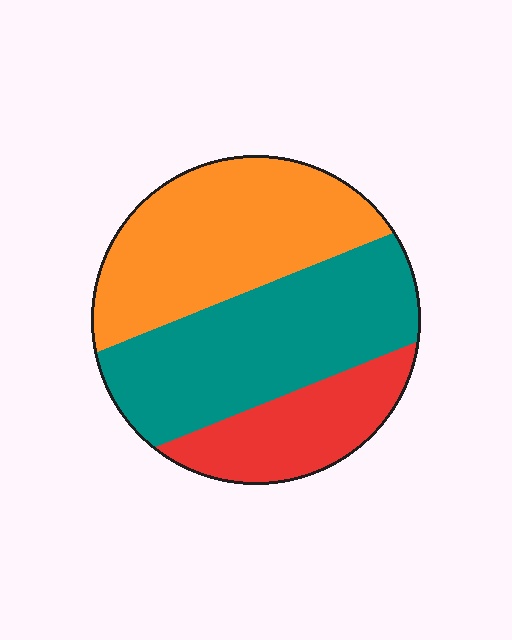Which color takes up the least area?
Red, at roughly 20%.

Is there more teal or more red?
Teal.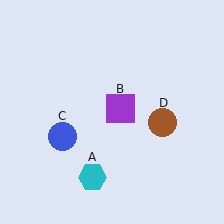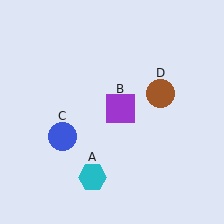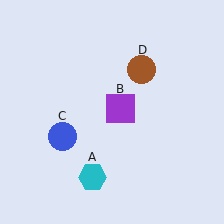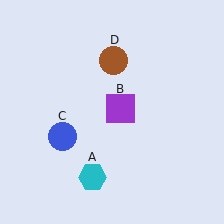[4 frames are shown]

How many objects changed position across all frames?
1 object changed position: brown circle (object D).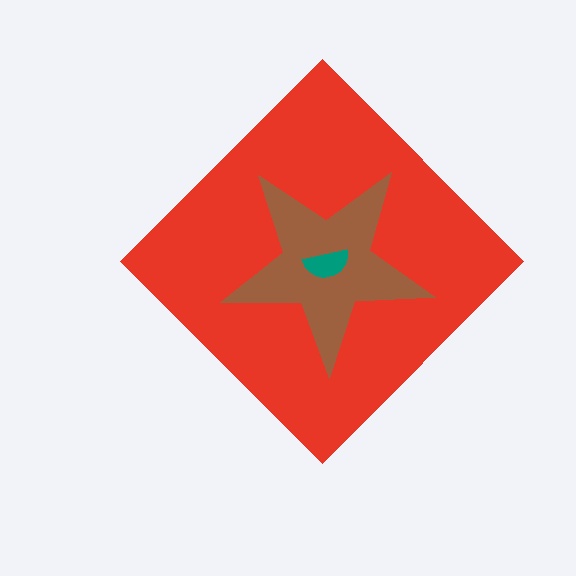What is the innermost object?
The teal semicircle.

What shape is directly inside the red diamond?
The brown star.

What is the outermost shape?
The red diamond.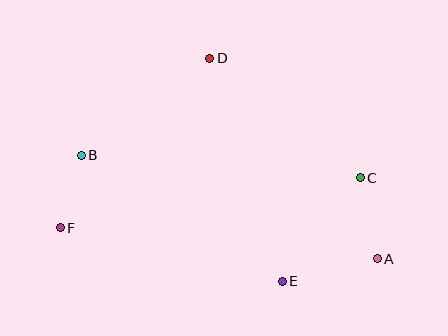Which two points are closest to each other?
Points B and F are closest to each other.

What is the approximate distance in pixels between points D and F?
The distance between D and F is approximately 226 pixels.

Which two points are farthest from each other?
Points A and F are farthest from each other.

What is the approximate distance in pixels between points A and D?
The distance between A and D is approximately 261 pixels.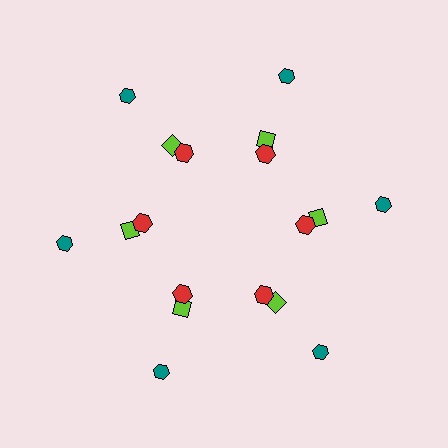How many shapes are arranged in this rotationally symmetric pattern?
There are 18 shapes, arranged in 6 groups of 3.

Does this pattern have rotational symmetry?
Yes, this pattern has 6-fold rotational symmetry. It looks the same after rotating 60 degrees around the center.